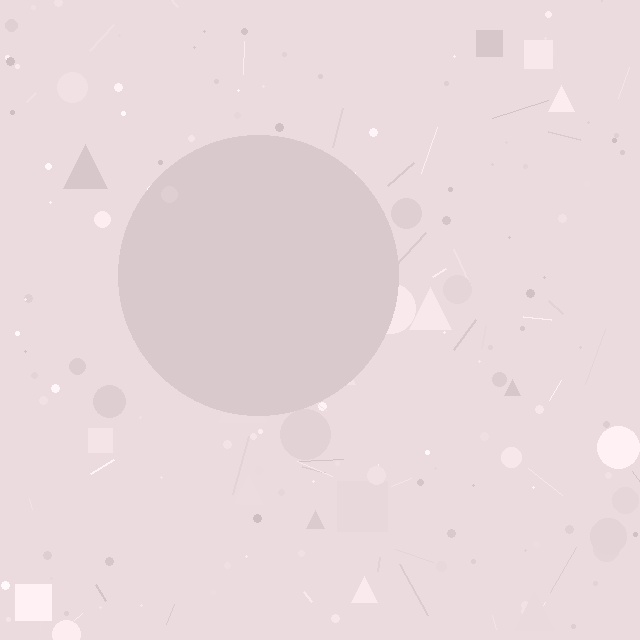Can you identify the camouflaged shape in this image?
The camouflaged shape is a circle.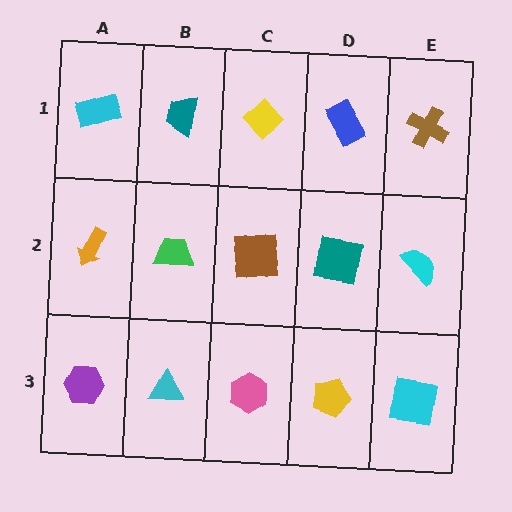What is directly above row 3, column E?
A cyan semicircle.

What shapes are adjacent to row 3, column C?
A brown square (row 2, column C), a cyan triangle (row 3, column B), a yellow pentagon (row 3, column D).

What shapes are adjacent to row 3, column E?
A cyan semicircle (row 2, column E), a yellow pentagon (row 3, column D).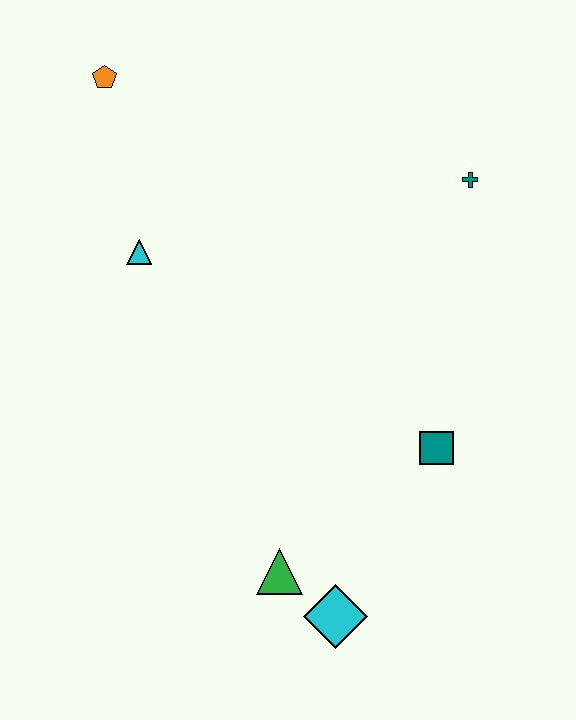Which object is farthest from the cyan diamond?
The orange pentagon is farthest from the cyan diamond.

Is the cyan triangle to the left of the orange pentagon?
No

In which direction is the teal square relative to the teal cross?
The teal square is below the teal cross.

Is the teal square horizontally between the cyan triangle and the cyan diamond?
No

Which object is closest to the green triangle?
The cyan diamond is closest to the green triangle.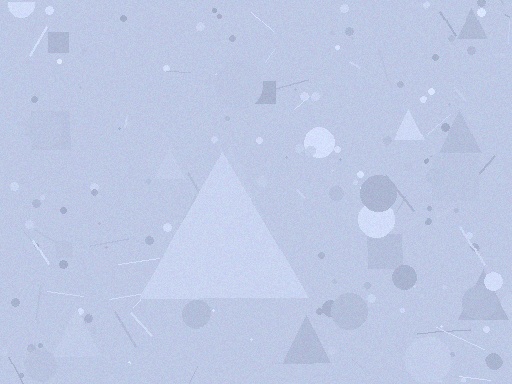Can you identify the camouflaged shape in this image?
The camouflaged shape is a triangle.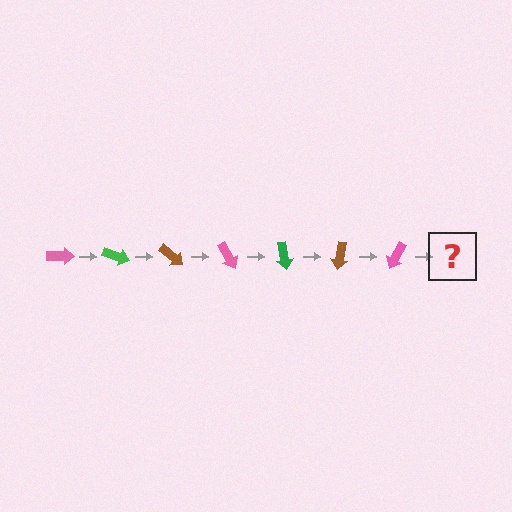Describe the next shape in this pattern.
It should be a green arrow, rotated 140 degrees from the start.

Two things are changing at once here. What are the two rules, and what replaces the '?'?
The two rules are that it rotates 20 degrees each step and the color cycles through pink, green, and brown. The '?' should be a green arrow, rotated 140 degrees from the start.